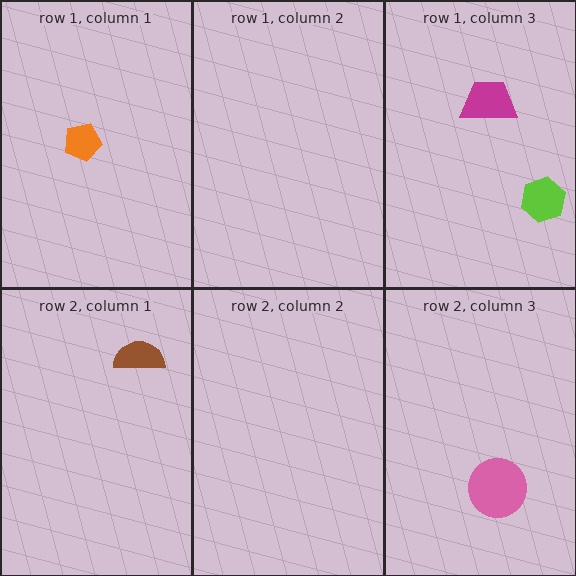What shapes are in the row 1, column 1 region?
The orange pentagon.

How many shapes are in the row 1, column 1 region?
1.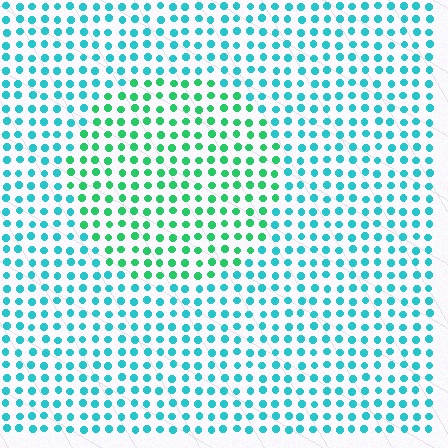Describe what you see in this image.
The image is filled with small cyan elements in a uniform arrangement. A circle-shaped region is visible where the elements are tinted to a slightly different hue, forming a subtle color boundary.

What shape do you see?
I see a circle.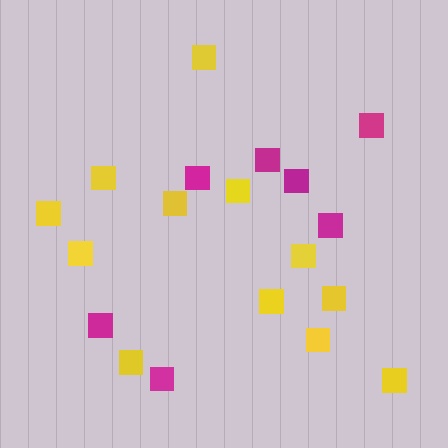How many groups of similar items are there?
There are 2 groups: one group of magenta squares (7) and one group of yellow squares (12).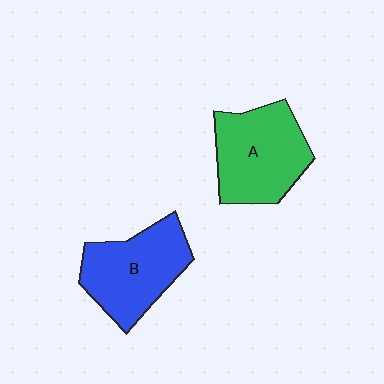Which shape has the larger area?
Shape A (green).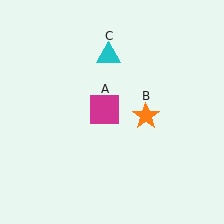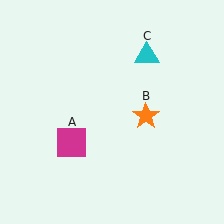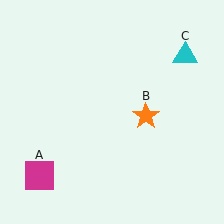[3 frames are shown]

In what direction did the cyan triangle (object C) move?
The cyan triangle (object C) moved right.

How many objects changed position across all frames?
2 objects changed position: magenta square (object A), cyan triangle (object C).